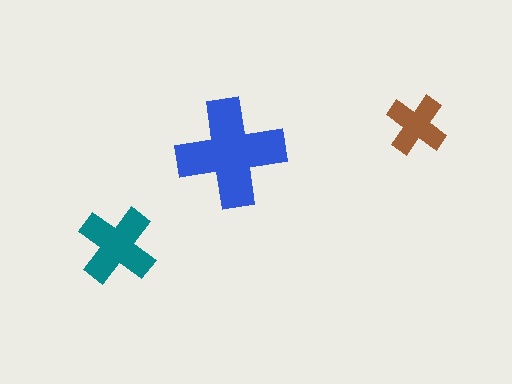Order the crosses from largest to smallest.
the blue one, the teal one, the brown one.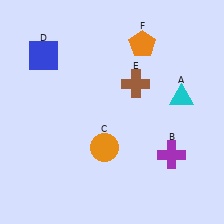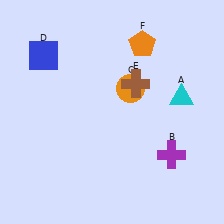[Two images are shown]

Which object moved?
The orange circle (C) moved up.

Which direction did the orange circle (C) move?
The orange circle (C) moved up.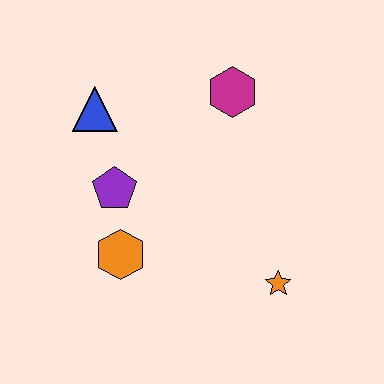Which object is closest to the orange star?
The orange hexagon is closest to the orange star.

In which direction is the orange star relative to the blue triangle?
The orange star is to the right of the blue triangle.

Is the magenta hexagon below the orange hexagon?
No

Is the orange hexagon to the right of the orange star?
No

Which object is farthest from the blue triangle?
The orange star is farthest from the blue triangle.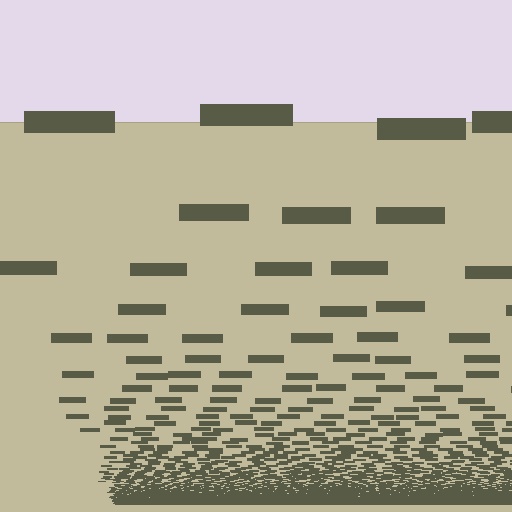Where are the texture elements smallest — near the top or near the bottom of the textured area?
Near the bottom.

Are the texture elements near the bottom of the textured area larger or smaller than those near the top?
Smaller. The gradient is inverted — elements near the bottom are smaller and denser.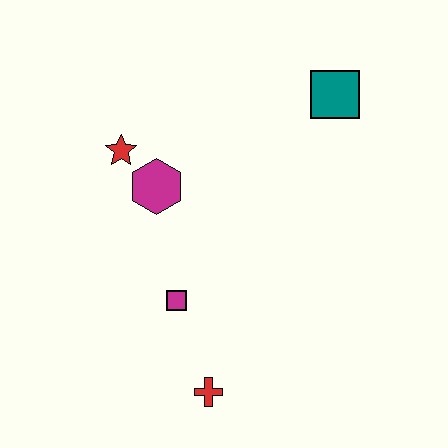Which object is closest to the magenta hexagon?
The red star is closest to the magenta hexagon.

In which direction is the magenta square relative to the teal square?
The magenta square is below the teal square.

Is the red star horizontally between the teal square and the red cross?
No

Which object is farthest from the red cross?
The teal square is farthest from the red cross.